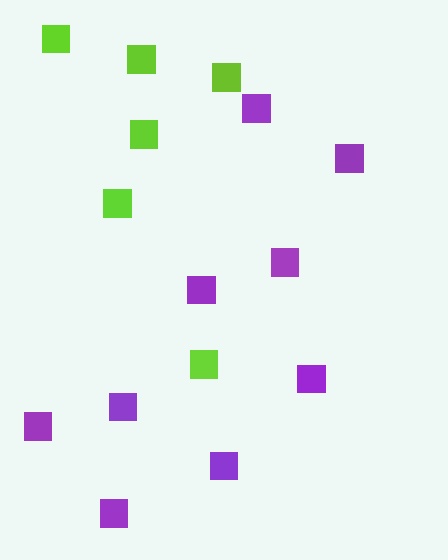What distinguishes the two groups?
There are 2 groups: one group of purple squares (9) and one group of lime squares (6).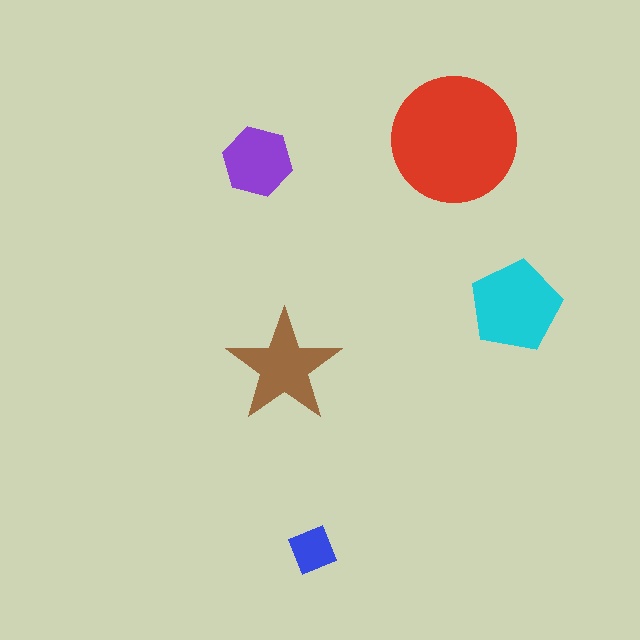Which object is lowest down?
The blue diamond is bottommost.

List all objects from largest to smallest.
The red circle, the cyan pentagon, the brown star, the purple hexagon, the blue diamond.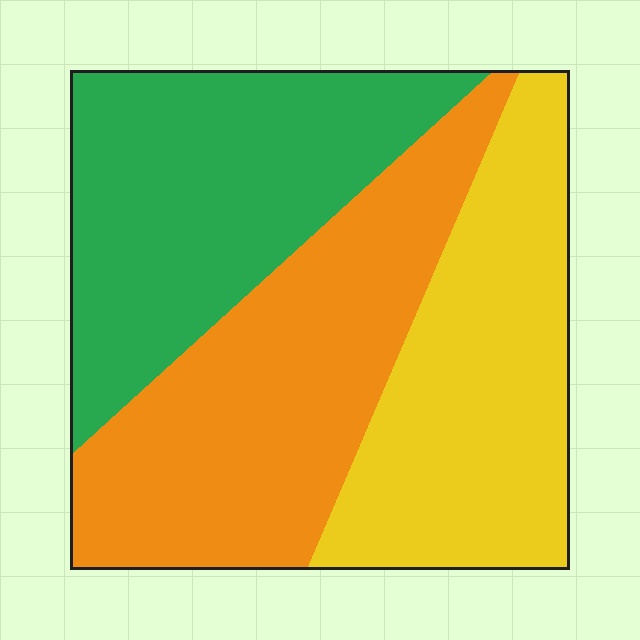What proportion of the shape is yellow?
Yellow covers about 30% of the shape.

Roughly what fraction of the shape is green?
Green takes up between a sixth and a third of the shape.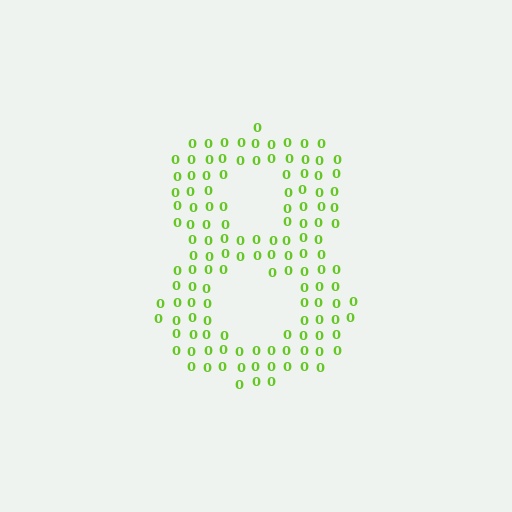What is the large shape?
The large shape is the digit 8.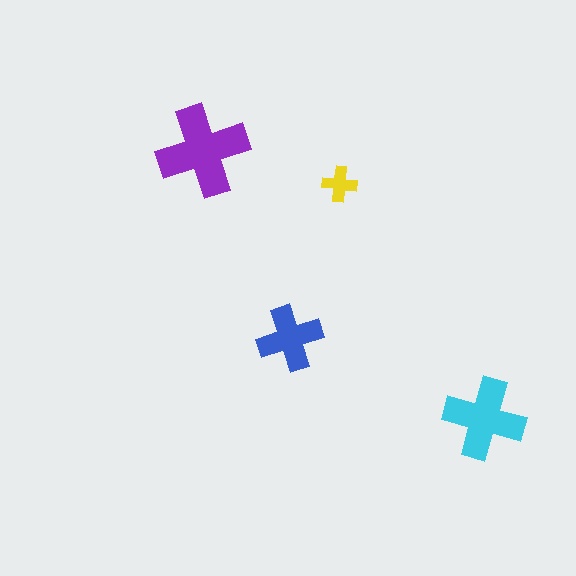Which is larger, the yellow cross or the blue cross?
The blue one.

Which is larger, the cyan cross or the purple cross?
The purple one.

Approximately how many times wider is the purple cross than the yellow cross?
About 2.5 times wider.